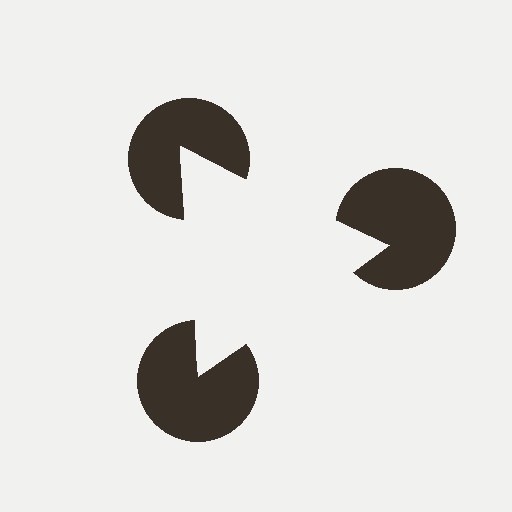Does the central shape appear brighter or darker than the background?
It typically appears slightly brighter than the background, even though no actual brightness change is drawn.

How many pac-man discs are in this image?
There are 3 — one at each vertex of the illusory triangle.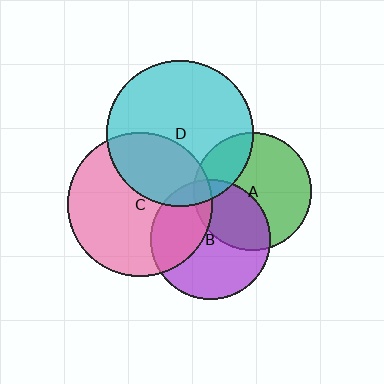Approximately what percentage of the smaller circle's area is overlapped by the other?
Approximately 35%.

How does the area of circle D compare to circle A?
Approximately 1.5 times.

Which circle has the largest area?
Circle D (cyan).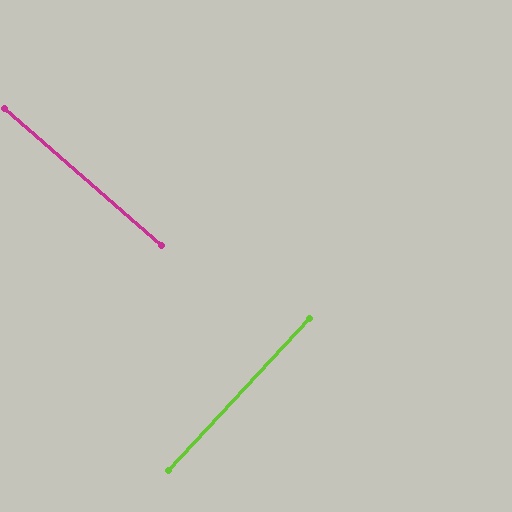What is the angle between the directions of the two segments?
Approximately 88 degrees.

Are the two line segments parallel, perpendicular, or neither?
Perpendicular — they meet at approximately 88°.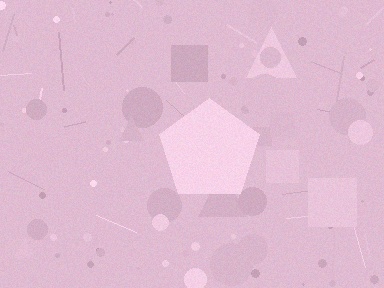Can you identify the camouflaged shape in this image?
The camouflaged shape is a pentagon.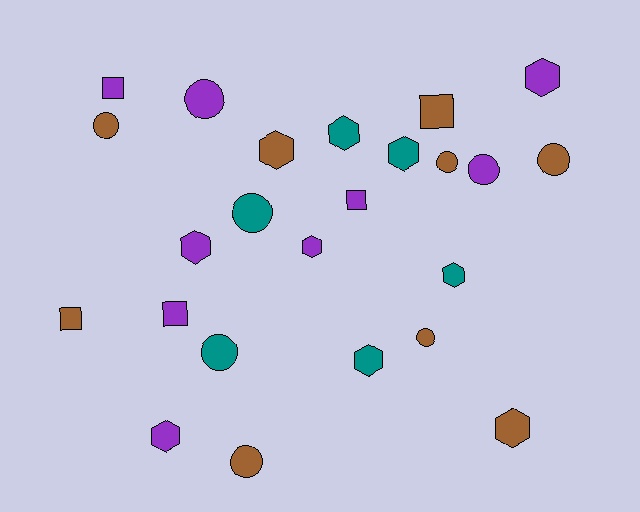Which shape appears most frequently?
Hexagon, with 10 objects.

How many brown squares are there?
There are 2 brown squares.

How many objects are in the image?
There are 24 objects.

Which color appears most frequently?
Purple, with 9 objects.